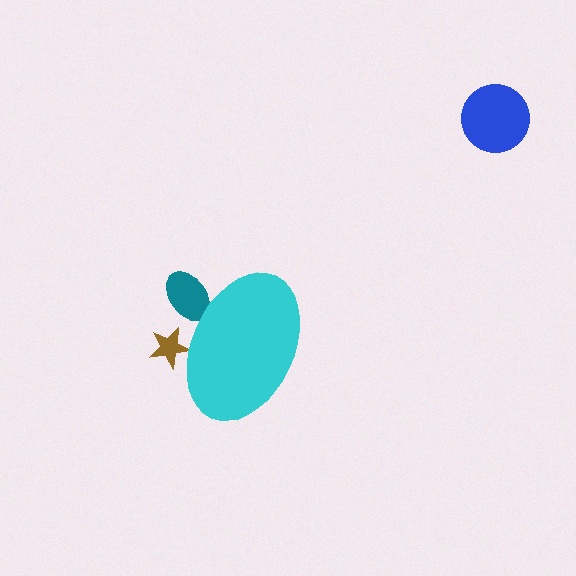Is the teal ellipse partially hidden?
Yes, the teal ellipse is partially hidden behind the cyan ellipse.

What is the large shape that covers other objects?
A cyan ellipse.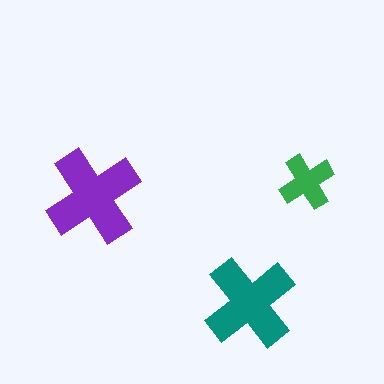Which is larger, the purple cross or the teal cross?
The purple one.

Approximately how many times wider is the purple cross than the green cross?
About 1.5 times wider.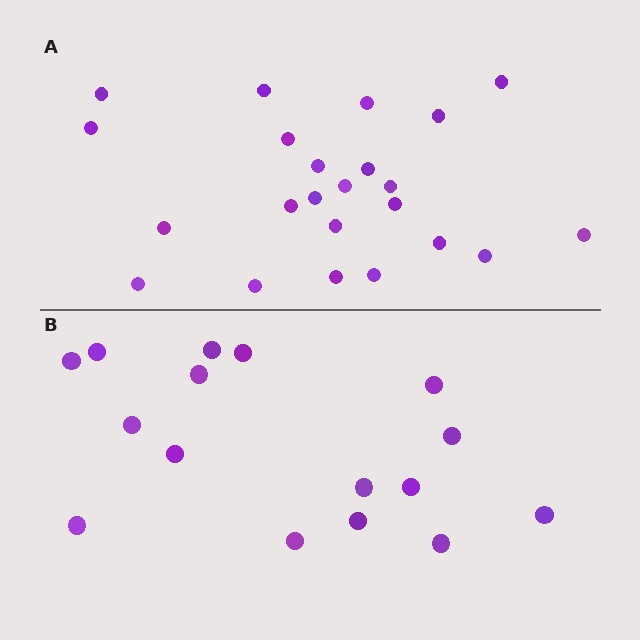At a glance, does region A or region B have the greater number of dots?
Region A (the top region) has more dots.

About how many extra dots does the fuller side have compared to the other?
Region A has roughly 8 or so more dots than region B.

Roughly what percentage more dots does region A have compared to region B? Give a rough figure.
About 45% more.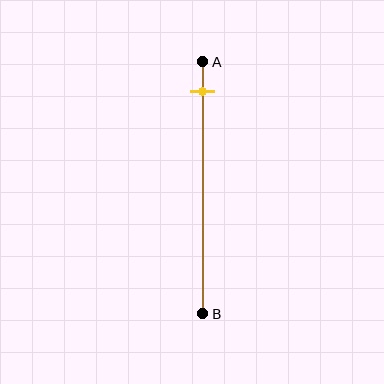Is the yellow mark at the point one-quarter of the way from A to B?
No, the mark is at about 10% from A, not at the 25% one-quarter point.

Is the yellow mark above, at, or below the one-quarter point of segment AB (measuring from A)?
The yellow mark is above the one-quarter point of segment AB.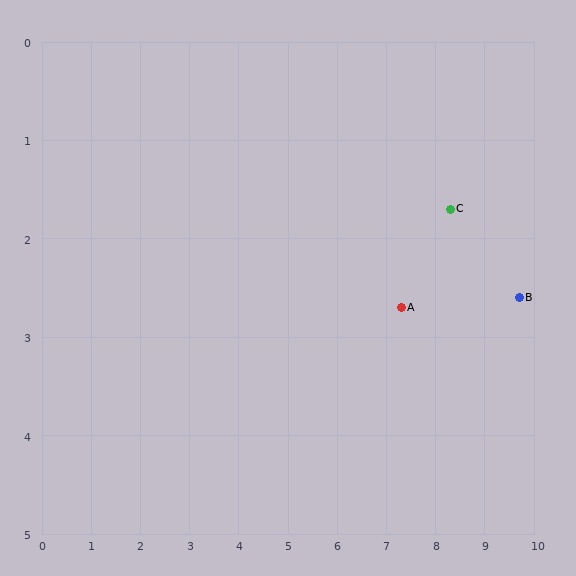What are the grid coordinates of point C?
Point C is at approximately (8.3, 1.7).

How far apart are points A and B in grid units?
Points A and B are about 2.4 grid units apart.